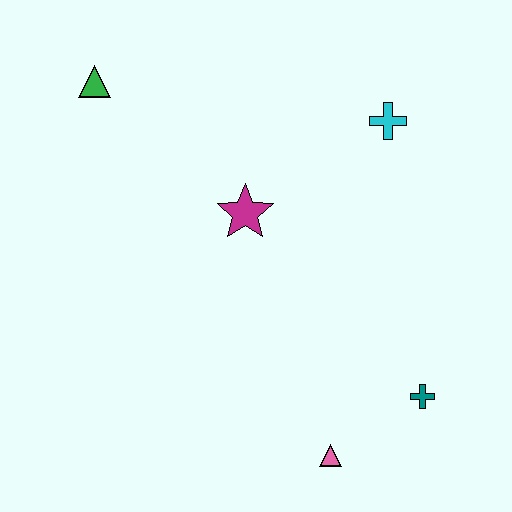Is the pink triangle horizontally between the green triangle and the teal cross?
Yes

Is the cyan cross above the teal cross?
Yes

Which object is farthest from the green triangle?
The teal cross is farthest from the green triangle.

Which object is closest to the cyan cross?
The magenta star is closest to the cyan cross.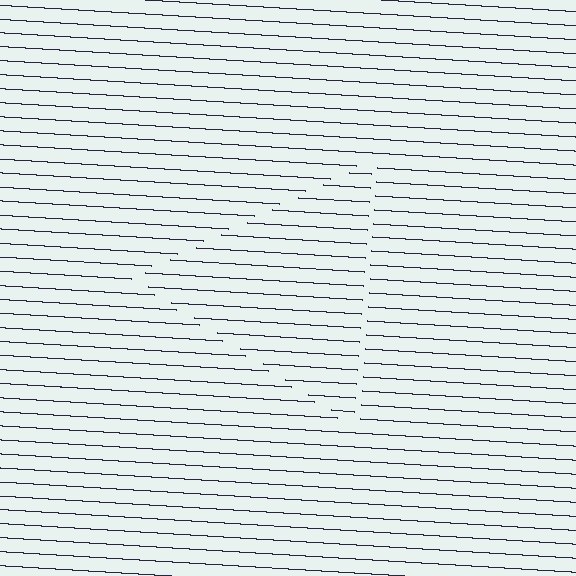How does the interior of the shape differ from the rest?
The interior of the shape contains the same grating, shifted by half a period — the contour is defined by the phase discontinuity where line-ends from the inner and outer gratings abut.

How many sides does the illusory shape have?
3 sides — the line-ends trace a triangle.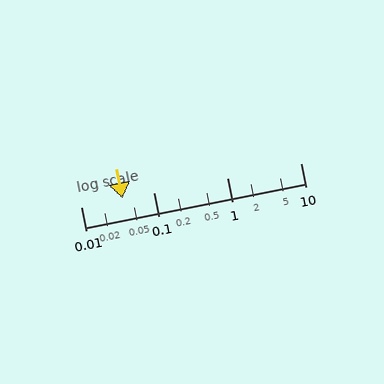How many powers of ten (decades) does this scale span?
The scale spans 3 decades, from 0.01 to 10.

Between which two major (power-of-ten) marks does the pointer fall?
The pointer is between 0.01 and 0.1.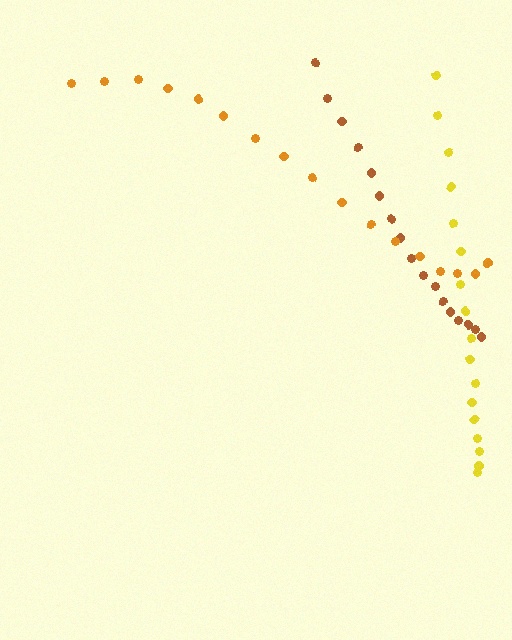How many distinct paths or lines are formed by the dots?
There are 3 distinct paths.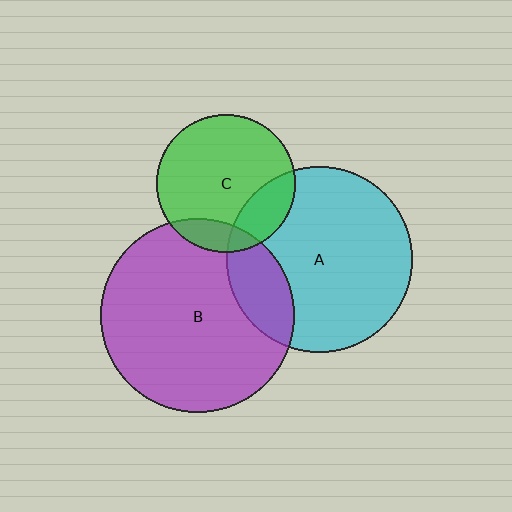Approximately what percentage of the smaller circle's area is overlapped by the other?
Approximately 15%.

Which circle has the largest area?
Circle B (purple).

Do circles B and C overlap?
Yes.